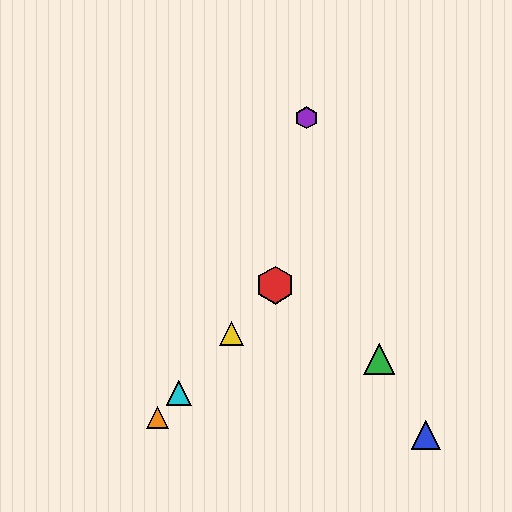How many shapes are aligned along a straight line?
4 shapes (the red hexagon, the yellow triangle, the orange triangle, the cyan triangle) are aligned along a straight line.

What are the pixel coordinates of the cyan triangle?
The cyan triangle is at (179, 393).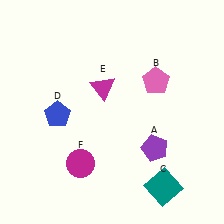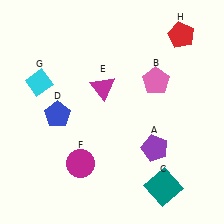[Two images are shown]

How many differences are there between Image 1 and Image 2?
There are 2 differences between the two images.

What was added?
A cyan diamond (G), a red pentagon (H) were added in Image 2.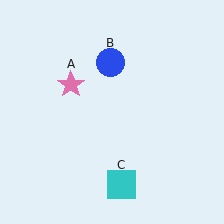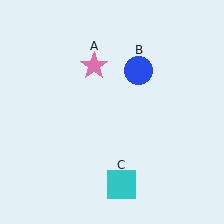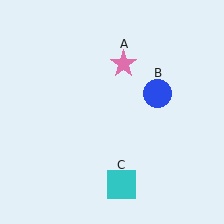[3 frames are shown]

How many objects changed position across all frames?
2 objects changed position: pink star (object A), blue circle (object B).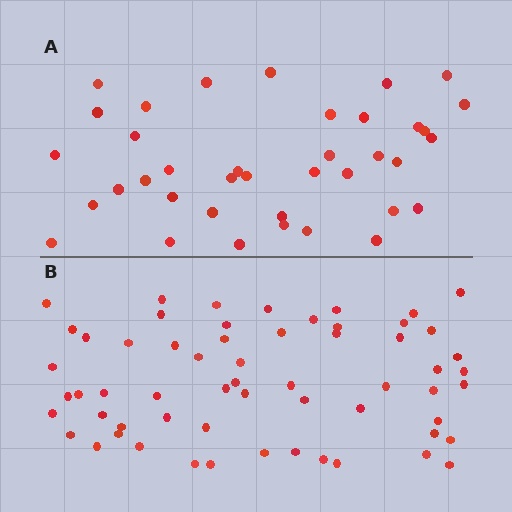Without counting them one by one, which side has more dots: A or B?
Region B (the bottom region) has more dots.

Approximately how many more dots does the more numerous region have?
Region B has approximately 20 more dots than region A.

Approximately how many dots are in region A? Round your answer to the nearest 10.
About 40 dots. (The exact count is 38, which rounds to 40.)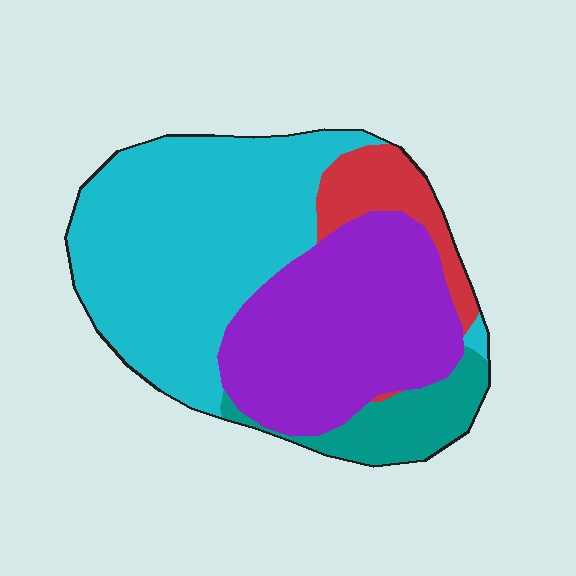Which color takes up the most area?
Cyan, at roughly 45%.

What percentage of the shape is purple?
Purple covers roughly 35% of the shape.